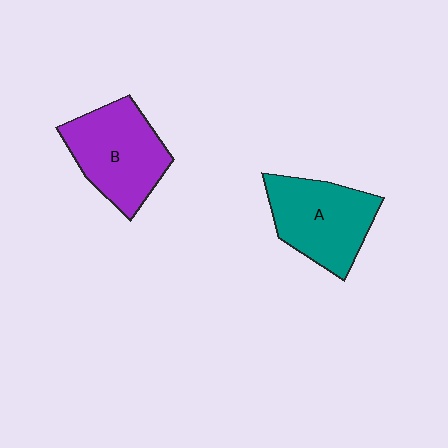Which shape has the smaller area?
Shape A (teal).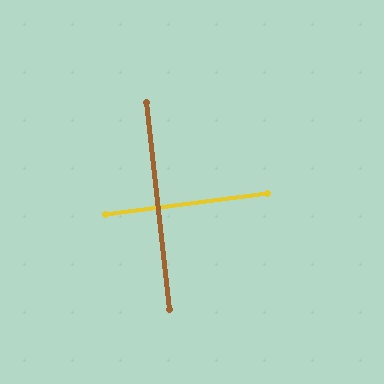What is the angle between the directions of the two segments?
Approximately 89 degrees.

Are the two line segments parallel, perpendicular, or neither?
Perpendicular — they meet at approximately 89°.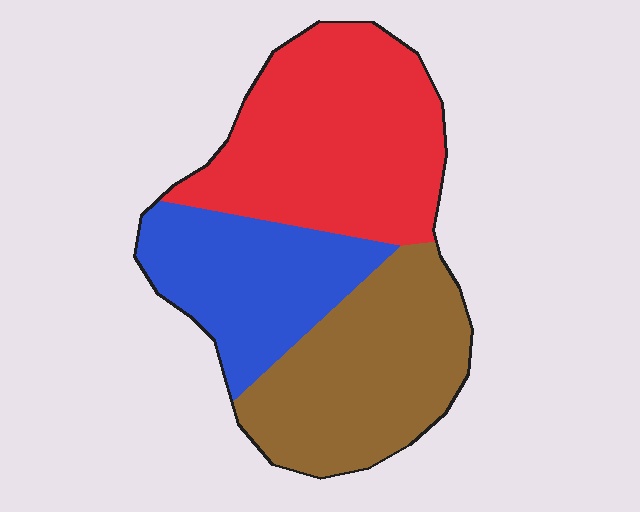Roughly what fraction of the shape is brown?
Brown covers about 35% of the shape.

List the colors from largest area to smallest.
From largest to smallest: red, brown, blue.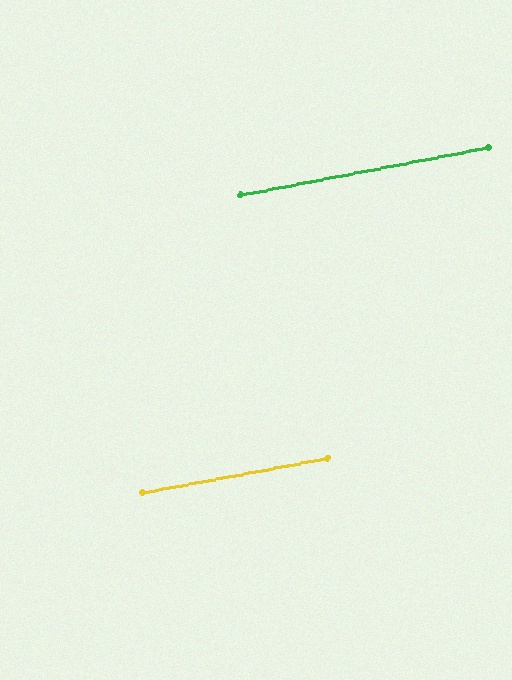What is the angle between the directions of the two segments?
Approximately 1 degree.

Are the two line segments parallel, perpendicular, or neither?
Parallel — their directions differ by only 0.5°.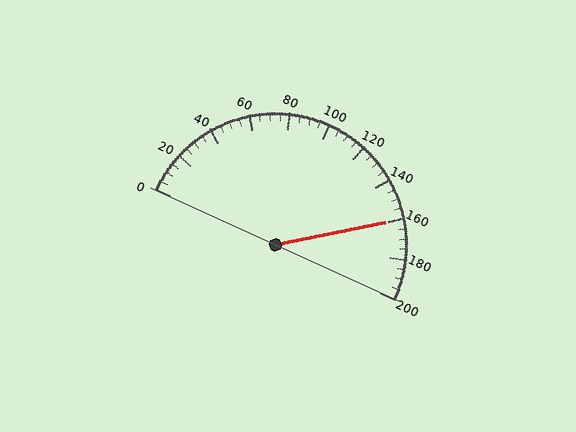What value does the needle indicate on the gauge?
The needle indicates approximately 160.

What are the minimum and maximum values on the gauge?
The gauge ranges from 0 to 200.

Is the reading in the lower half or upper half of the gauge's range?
The reading is in the upper half of the range (0 to 200).